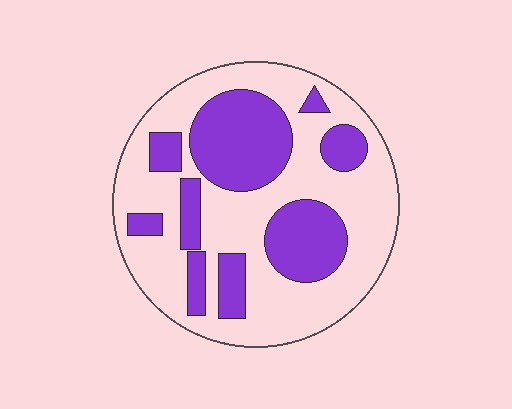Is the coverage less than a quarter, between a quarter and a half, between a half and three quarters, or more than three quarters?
Between a quarter and a half.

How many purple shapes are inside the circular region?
9.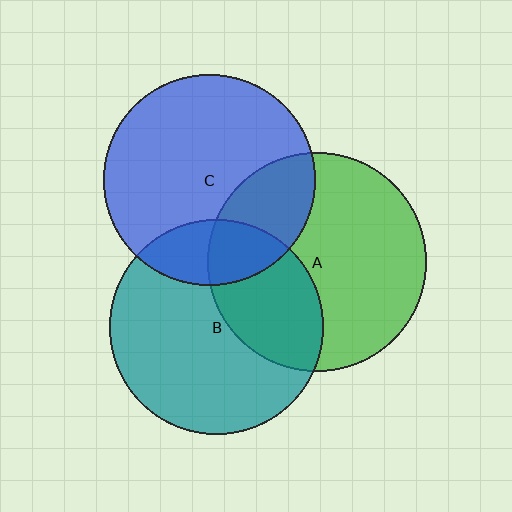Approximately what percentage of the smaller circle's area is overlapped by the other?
Approximately 25%.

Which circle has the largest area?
Circle A (green).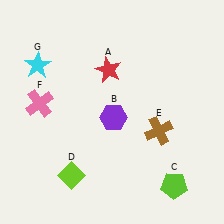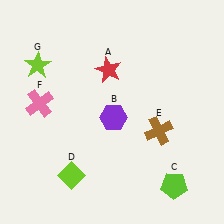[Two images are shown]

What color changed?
The star (G) changed from cyan in Image 1 to lime in Image 2.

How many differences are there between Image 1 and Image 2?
There is 1 difference between the two images.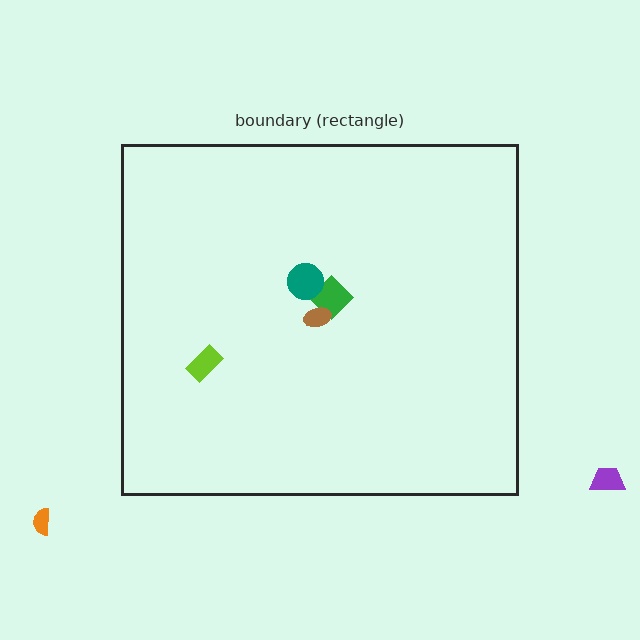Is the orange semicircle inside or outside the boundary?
Outside.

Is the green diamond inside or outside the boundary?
Inside.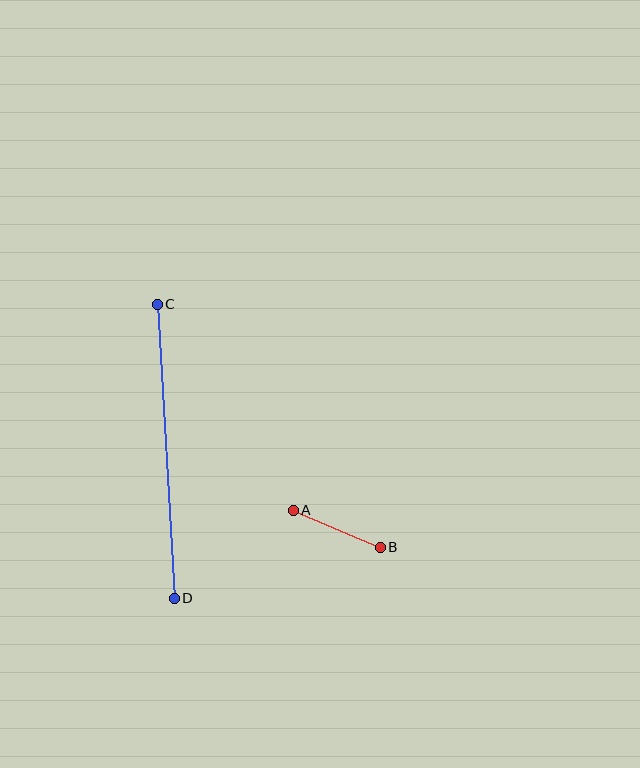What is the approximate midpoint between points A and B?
The midpoint is at approximately (337, 529) pixels.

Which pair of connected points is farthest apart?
Points C and D are farthest apart.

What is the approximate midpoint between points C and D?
The midpoint is at approximately (166, 451) pixels.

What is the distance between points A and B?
The distance is approximately 95 pixels.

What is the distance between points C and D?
The distance is approximately 294 pixels.